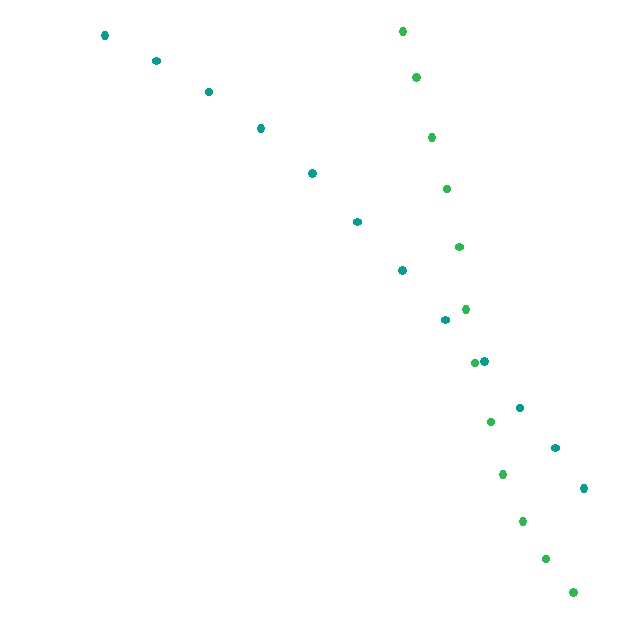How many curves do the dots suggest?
There are 2 distinct paths.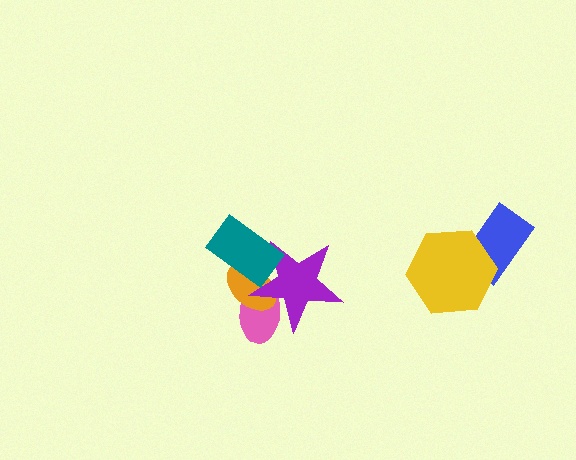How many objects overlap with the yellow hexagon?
1 object overlaps with the yellow hexagon.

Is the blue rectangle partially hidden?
Yes, it is partially covered by another shape.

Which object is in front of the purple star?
The teal rectangle is in front of the purple star.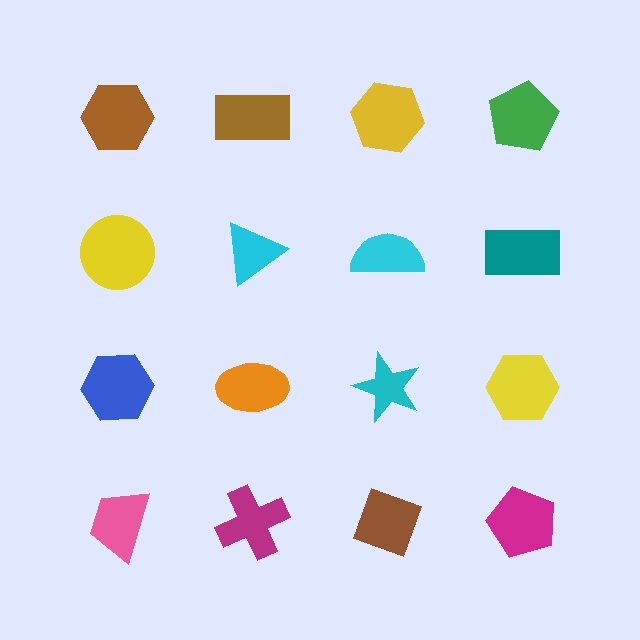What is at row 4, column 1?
A pink trapezoid.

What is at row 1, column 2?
A brown rectangle.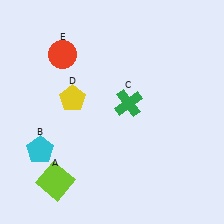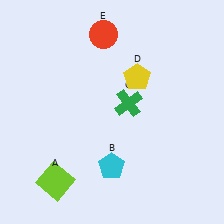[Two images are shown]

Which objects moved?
The objects that moved are: the cyan pentagon (B), the yellow pentagon (D), the red circle (E).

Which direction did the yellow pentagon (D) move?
The yellow pentagon (D) moved right.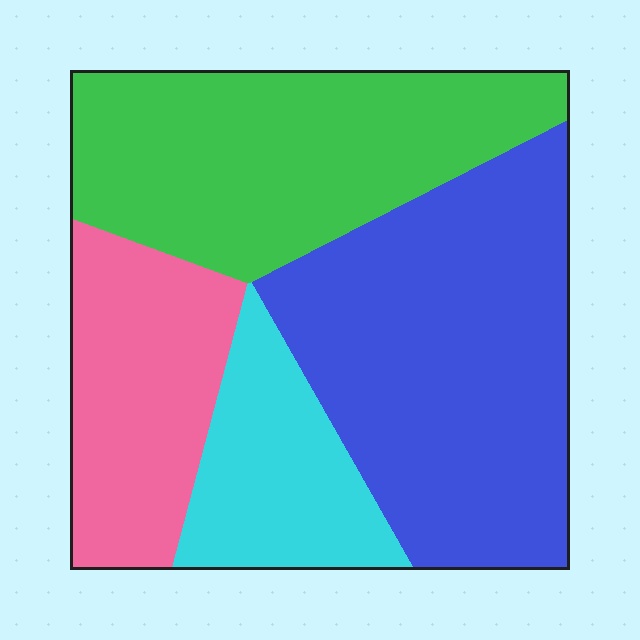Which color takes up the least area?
Cyan, at roughly 15%.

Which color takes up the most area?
Blue, at roughly 40%.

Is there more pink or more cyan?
Pink.